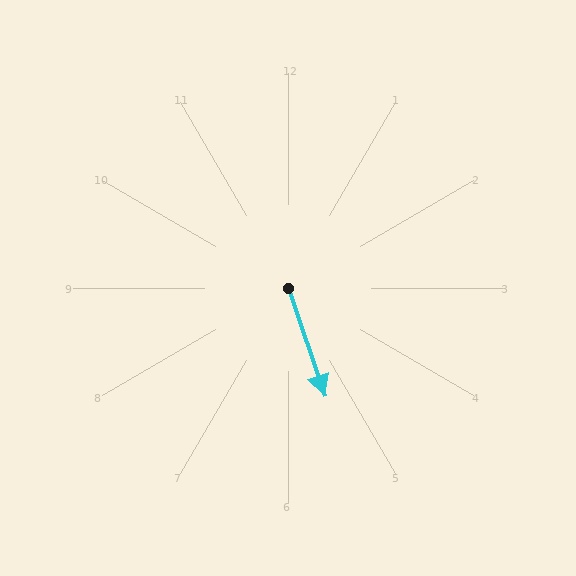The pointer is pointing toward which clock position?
Roughly 5 o'clock.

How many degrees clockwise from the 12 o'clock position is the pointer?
Approximately 161 degrees.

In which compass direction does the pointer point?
South.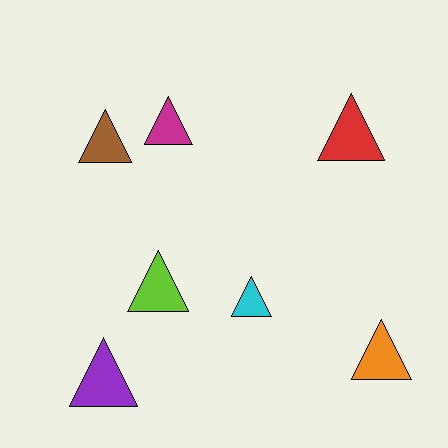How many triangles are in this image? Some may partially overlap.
There are 7 triangles.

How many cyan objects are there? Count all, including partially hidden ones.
There is 1 cyan object.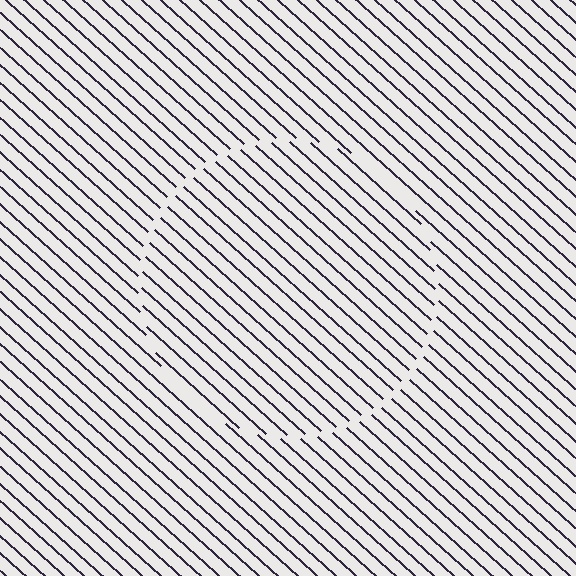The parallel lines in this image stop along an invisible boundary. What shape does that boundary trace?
An illusory circle. The interior of the shape contains the same grating, shifted by half a period — the contour is defined by the phase discontinuity where line-ends from the inner and outer gratings abut.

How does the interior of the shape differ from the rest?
The interior of the shape contains the same grating, shifted by half a period — the contour is defined by the phase discontinuity where line-ends from the inner and outer gratings abut.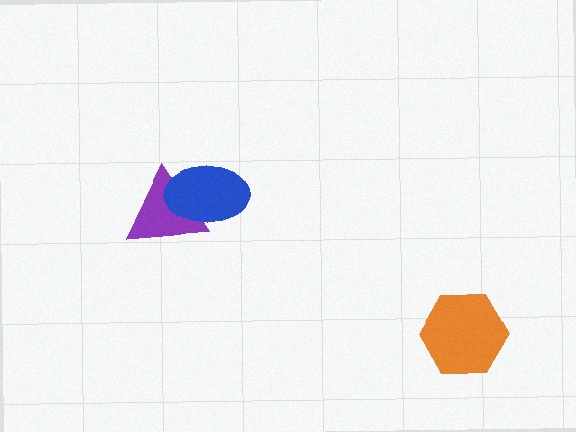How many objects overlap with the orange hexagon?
0 objects overlap with the orange hexagon.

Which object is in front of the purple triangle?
The blue ellipse is in front of the purple triangle.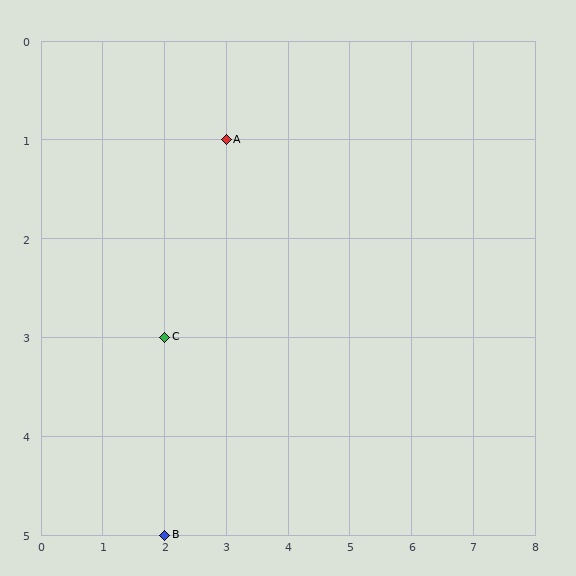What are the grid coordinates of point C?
Point C is at grid coordinates (2, 3).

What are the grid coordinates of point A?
Point A is at grid coordinates (3, 1).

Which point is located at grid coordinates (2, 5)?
Point B is at (2, 5).